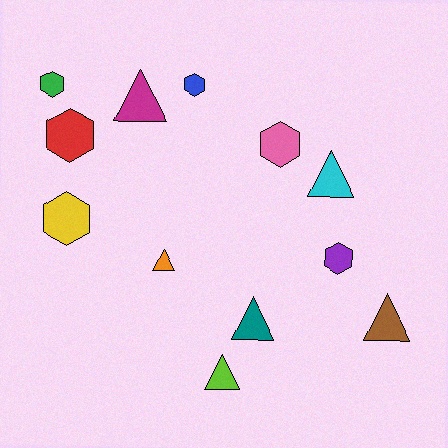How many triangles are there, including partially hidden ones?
There are 6 triangles.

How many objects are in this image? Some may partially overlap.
There are 12 objects.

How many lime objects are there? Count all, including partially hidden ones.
There is 1 lime object.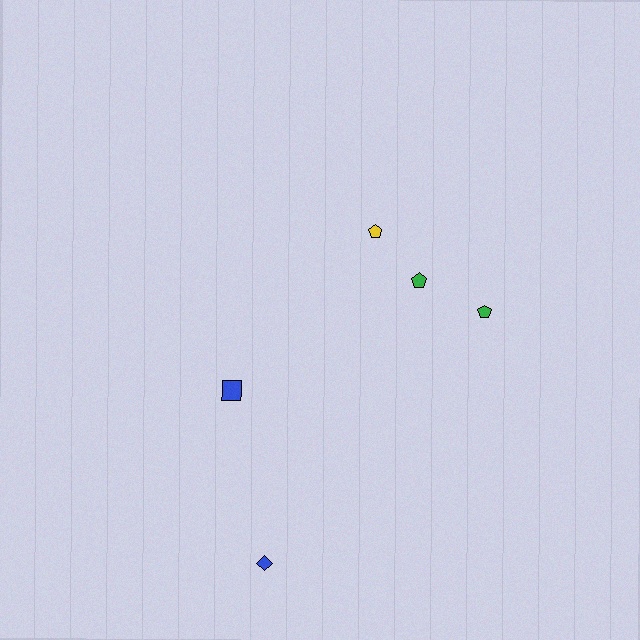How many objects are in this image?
There are 5 objects.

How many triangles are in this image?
There are no triangles.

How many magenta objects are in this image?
There are no magenta objects.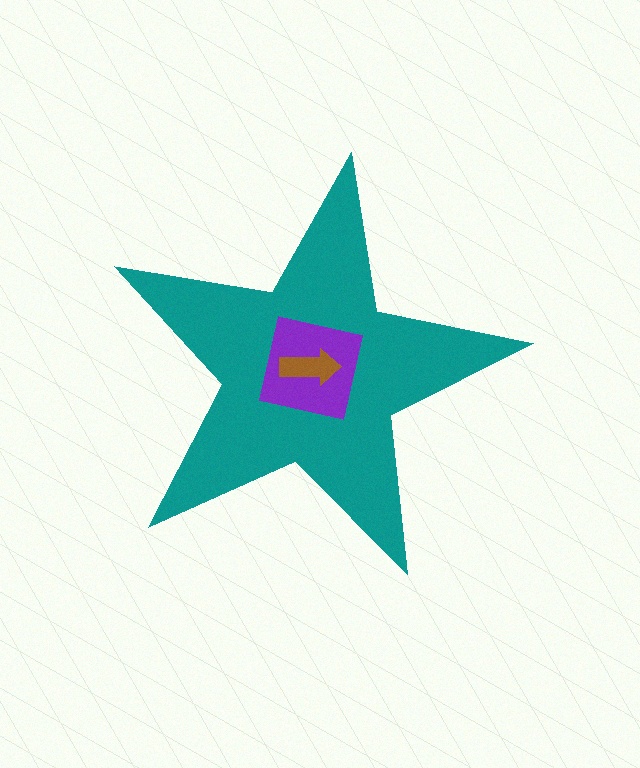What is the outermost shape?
The teal star.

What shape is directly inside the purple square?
The brown arrow.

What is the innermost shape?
The brown arrow.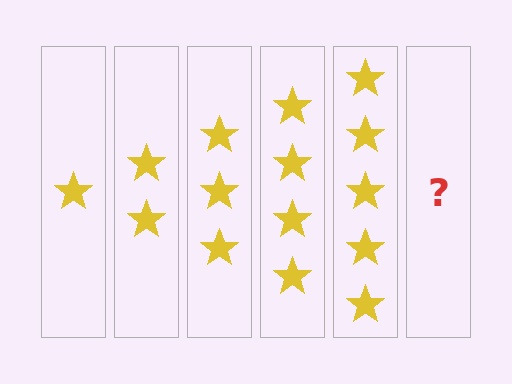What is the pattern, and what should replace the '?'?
The pattern is that each step adds one more star. The '?' should be 6 stars.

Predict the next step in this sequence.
The next step is 6 stars.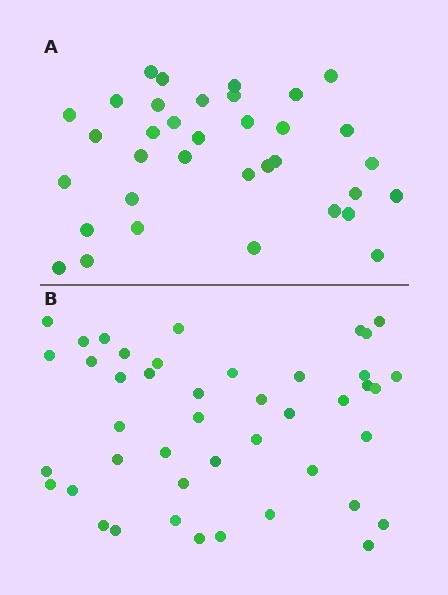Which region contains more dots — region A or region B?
Region B (the bottom region) has more dots.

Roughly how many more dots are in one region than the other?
Region B has roughly 8 or so more dots than region A.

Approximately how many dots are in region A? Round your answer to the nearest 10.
About 40 dots. (The exact count is 35, which rounds to 40.)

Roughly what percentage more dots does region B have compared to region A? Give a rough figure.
About 25% more.